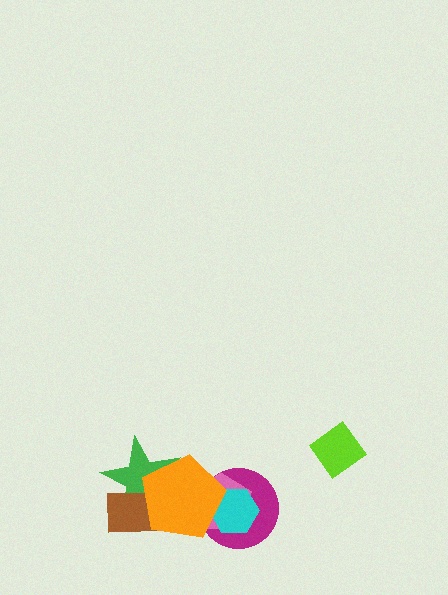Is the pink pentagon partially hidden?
Yes, it is partially covered by another shape.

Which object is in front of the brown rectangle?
The orange pentagon is in front of the brown rectangle.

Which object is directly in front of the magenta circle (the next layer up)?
The pink pentagon is directly in front of the magenta circle.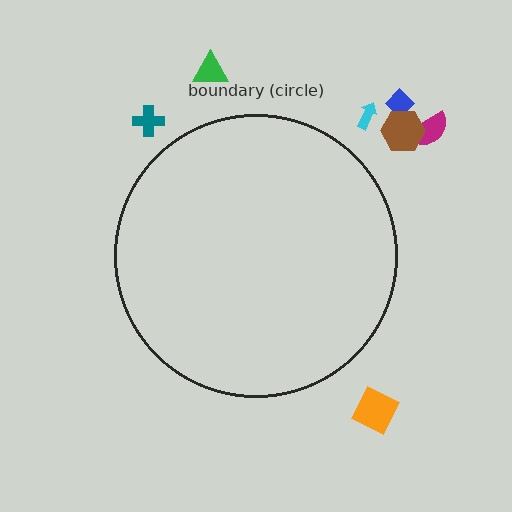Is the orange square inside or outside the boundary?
Outside.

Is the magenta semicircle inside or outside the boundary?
Outside.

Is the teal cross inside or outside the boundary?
Outside.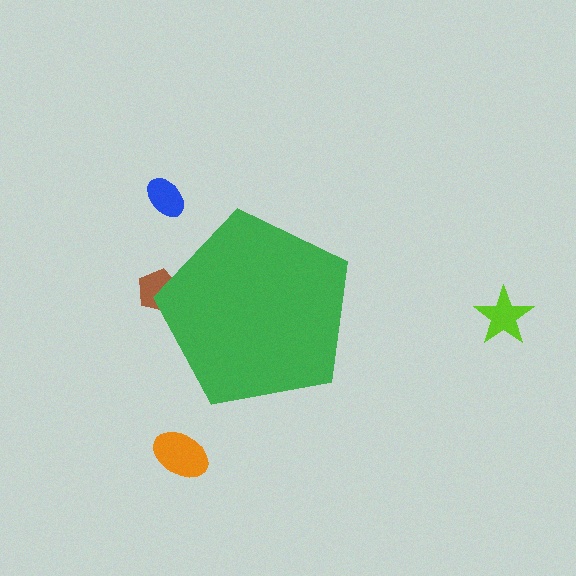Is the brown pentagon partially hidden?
Yes, the brown pentagon is partially hidden behind the green pentagon.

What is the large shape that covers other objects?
A green pentagon.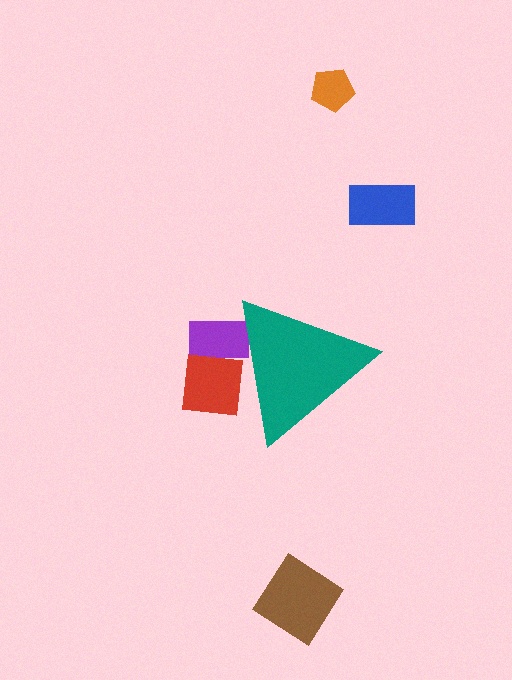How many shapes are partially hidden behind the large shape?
2 shapes are partially hidden.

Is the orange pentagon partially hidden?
No, the orange pentagon is fully visible.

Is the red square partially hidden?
Yes, the red square is partially hidden behind the teal triangle.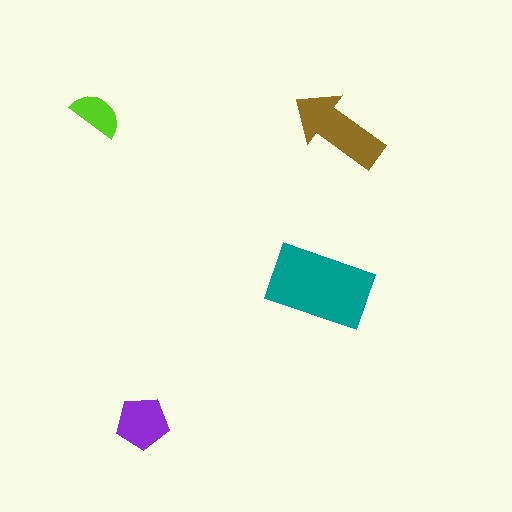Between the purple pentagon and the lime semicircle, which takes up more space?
The purple pentagon.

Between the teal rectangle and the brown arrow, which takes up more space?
The teal rectangle.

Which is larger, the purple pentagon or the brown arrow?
The brown arrow.